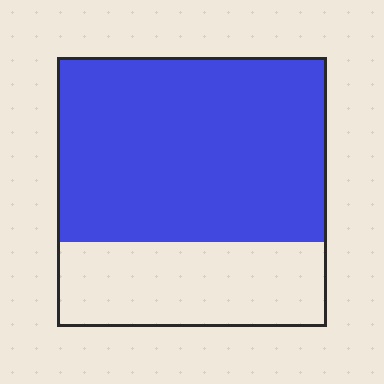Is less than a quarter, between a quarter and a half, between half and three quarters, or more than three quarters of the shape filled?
Between half and three quarters.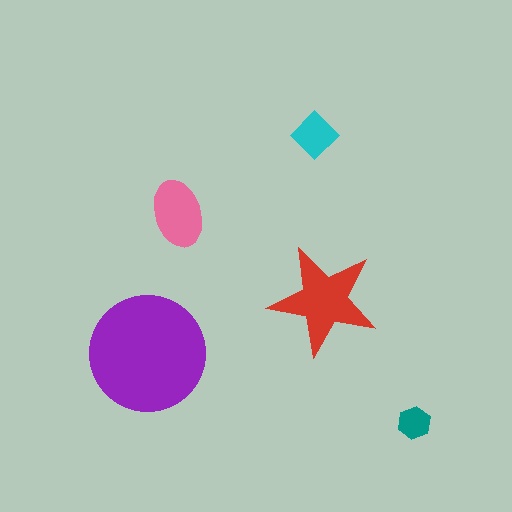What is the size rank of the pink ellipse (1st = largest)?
3rd.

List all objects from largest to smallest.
The purple circle, the red star, the pink ellipse, the cyan diamond, the teal hexagon.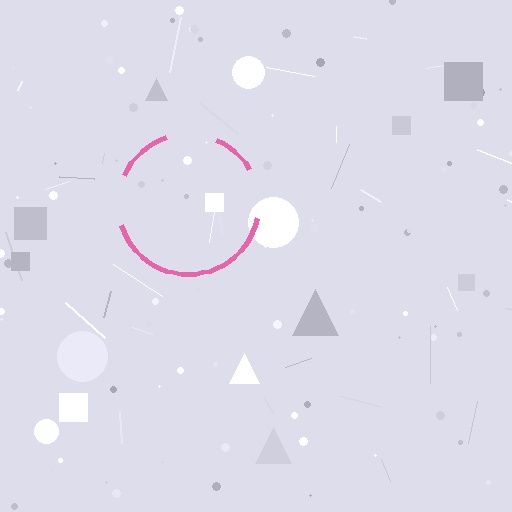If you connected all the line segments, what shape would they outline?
They would outline a circle.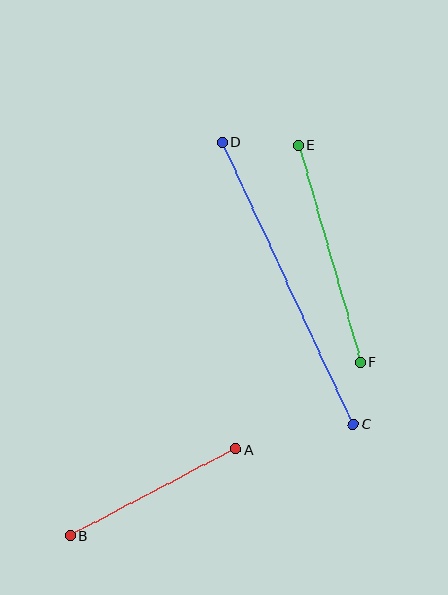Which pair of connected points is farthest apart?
Points C and D are farthest apart.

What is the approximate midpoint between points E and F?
The midpoint is at approximately (330, 254) pixels.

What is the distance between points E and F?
The distance is approximately 225 pixels.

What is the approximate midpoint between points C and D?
The midpoint is at approximately (288, 283) pixels.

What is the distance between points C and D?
The distance is approximately 311 pixels.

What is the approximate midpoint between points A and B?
The midpoint is at approximately (153, 492) pixels.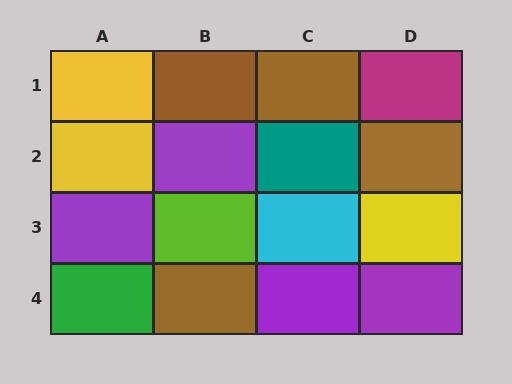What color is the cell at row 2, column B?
Purple.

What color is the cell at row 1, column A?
Yellow.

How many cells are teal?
1 cell is teal.